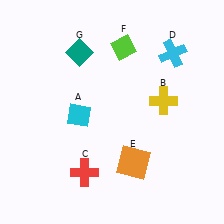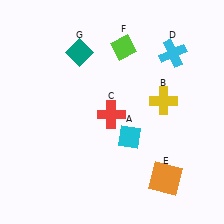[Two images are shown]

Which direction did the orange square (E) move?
The orange square (E) moved right.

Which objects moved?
The objects that moved are: the cyan diamond (A), the red cross (C), the orange square (E).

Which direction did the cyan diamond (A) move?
The cyan diamond (A) moved right.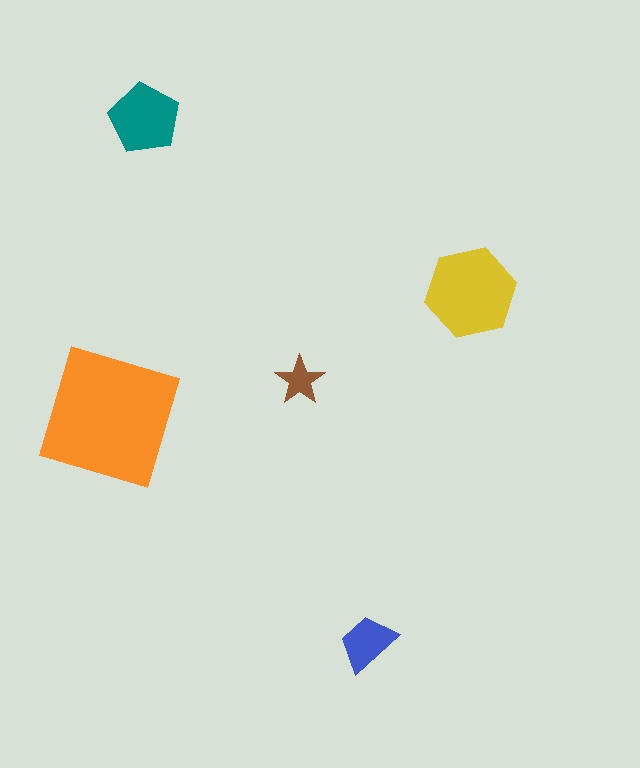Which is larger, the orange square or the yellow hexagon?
The orange square.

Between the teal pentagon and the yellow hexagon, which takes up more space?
The yellow hexagon.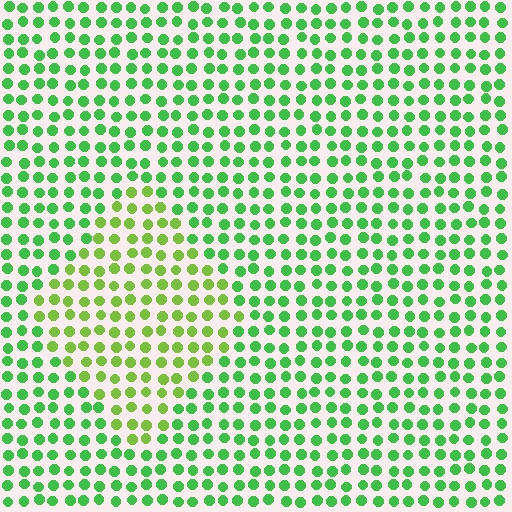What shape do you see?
I see a diamond.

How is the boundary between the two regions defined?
The boundary is defined purely by a slight shift in hue (about 32 degrees). Spacing, size, and orientation are identical on both sides.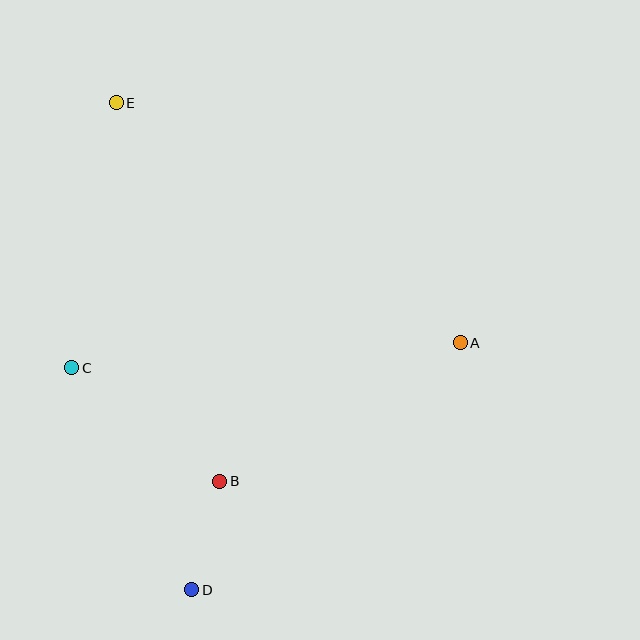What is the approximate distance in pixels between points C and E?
The distance between C and E is approximately 269 pixels.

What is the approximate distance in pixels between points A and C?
The distance between A and C is approximately 389 pixels.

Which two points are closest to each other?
Points B and D are closest to each other.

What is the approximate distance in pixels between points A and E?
The distance between A and E is approximately 419 pixels.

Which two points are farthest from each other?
Points D and E are farthest from each other.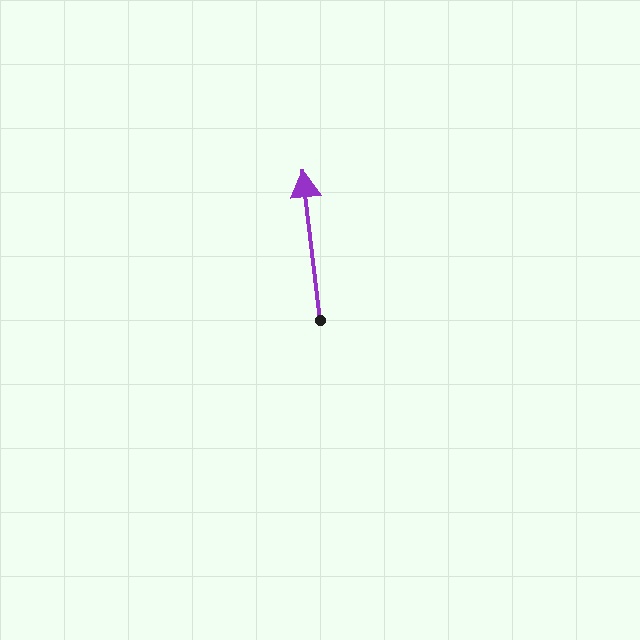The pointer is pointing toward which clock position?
Roughly 12 o'clock.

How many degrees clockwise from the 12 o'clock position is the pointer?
Approximately 354 degrees.